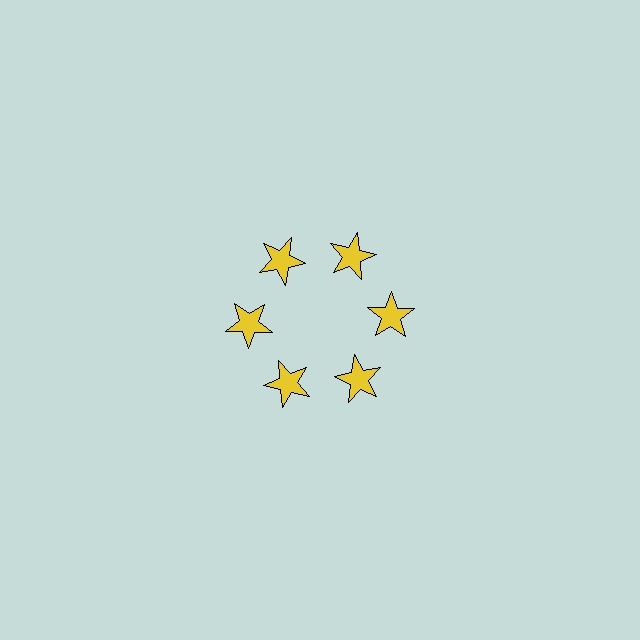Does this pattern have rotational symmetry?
Yes, this pattern has 6-fold rotational symmetry. It looks the same after rotating 60 degrees around the center.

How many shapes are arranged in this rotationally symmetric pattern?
There are 6 shapes, arranged in 6 groups of 1.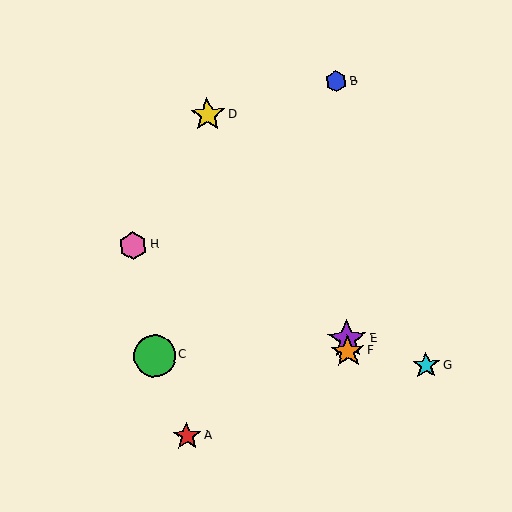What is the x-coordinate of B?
Object B is at x≈336.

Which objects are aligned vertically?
Objects B, E, F are aligned vertically.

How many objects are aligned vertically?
3 objects (B, E, F) are aligned vertically.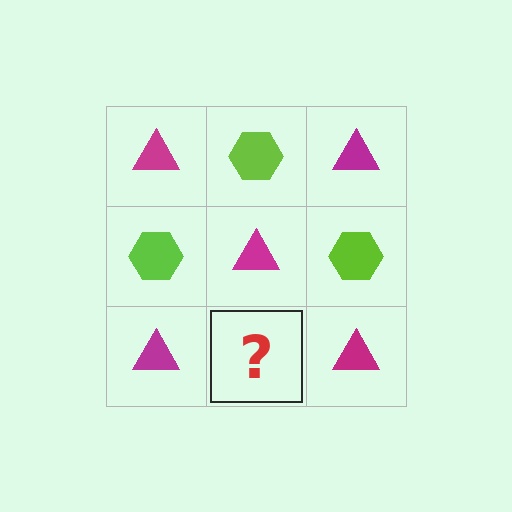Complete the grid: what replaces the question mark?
The question mark should be replaced with a lime hexagon.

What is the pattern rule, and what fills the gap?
The rule is that it alternates magenta triangle and lime hexagon in a checkerboard pattern. The gap should be filled with a lime hexagon.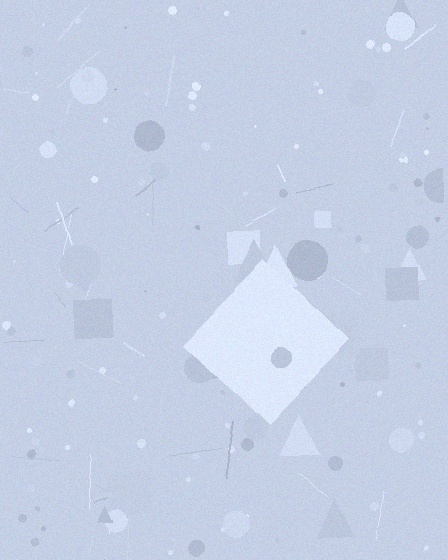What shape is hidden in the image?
A diamond is hidden in the image.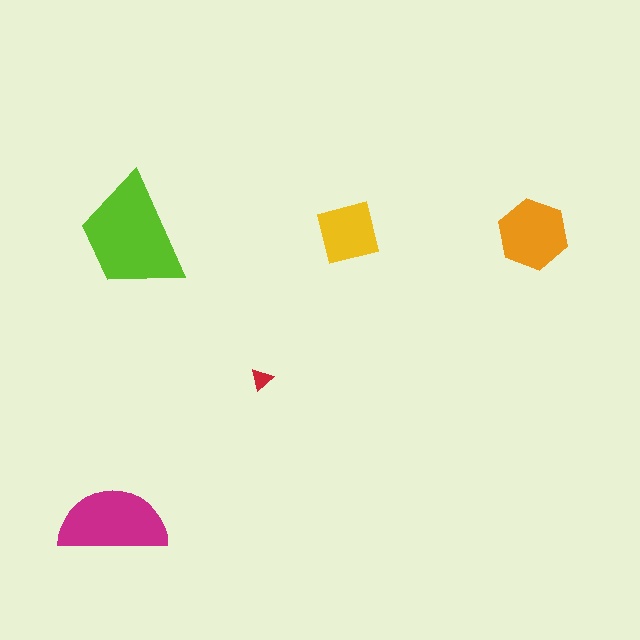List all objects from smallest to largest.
The red triangle, the yellow square, the orange hexagon, the magenta semicircle, the lime trapezoid.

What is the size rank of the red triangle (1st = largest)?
5th.